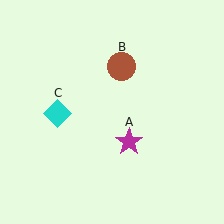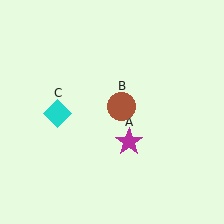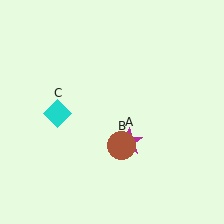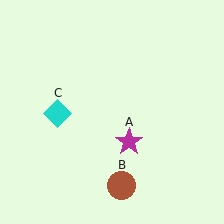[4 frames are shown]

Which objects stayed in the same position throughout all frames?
Magenta star (object A) and cyan diamond (object C) remained stationary.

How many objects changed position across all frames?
1 object changed position: brown circle (object B).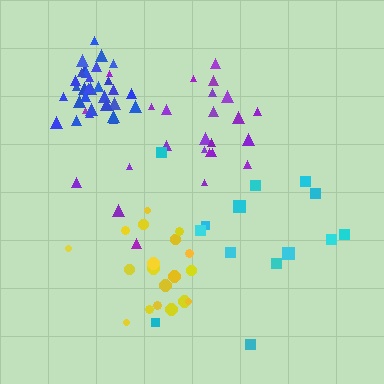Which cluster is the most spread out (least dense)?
Cyan.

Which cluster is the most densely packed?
Blue.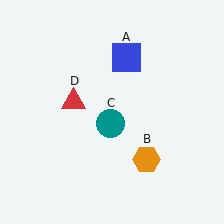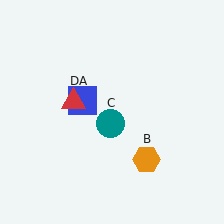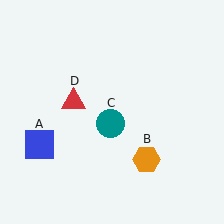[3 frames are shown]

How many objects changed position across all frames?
1 object changed position: blue square (object A).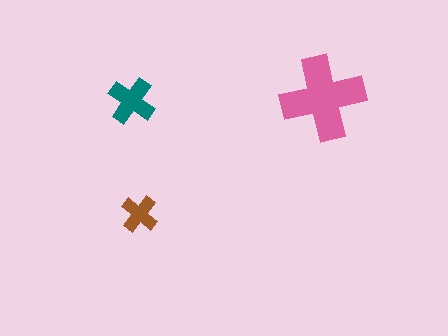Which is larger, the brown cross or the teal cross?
The teal one.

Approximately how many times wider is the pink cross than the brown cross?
About 2.5 times wider.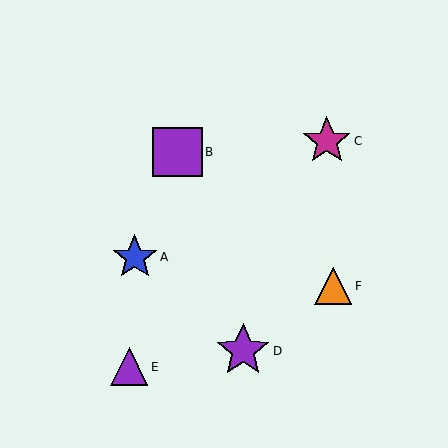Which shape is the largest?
The purple star (labeled D) is the largest.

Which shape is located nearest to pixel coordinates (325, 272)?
The orange triangle (labeled F) at (333, 286) is nearest to that location.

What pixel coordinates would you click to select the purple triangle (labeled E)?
Click at (129, 367) to select the purple triangle E.